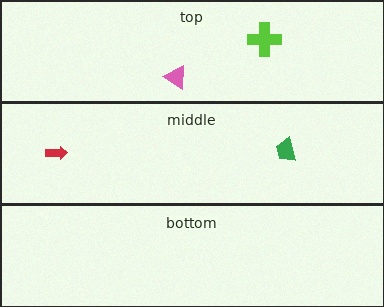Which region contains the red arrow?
The middle region.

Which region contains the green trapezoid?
The middle region.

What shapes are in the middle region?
The green trapezoid, the red arrow.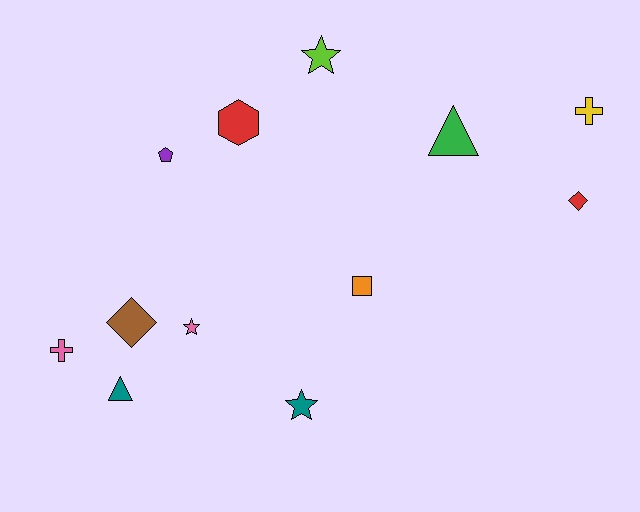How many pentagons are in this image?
There is 1 pentagon.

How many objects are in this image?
There are 12 objects.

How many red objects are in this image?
There are 2 red objects.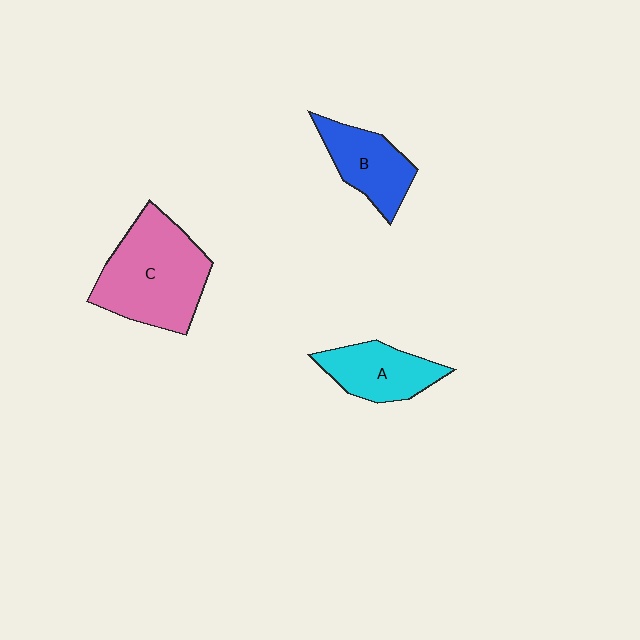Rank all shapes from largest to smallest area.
From largest to smallest: C (pink), A (cyan), B (blue).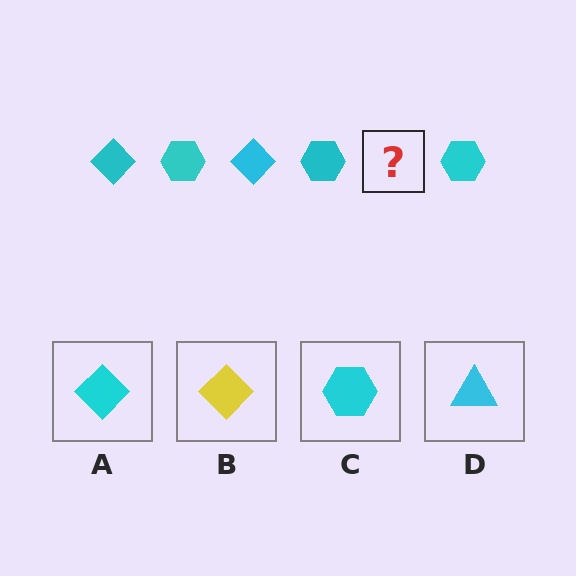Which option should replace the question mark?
Option A.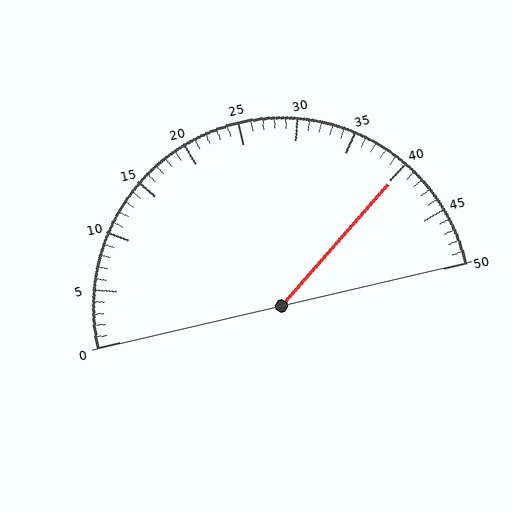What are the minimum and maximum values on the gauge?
The gauge ranges from 0 to 50.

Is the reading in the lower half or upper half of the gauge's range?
The reading is in the upper half of the range (0 to 50).